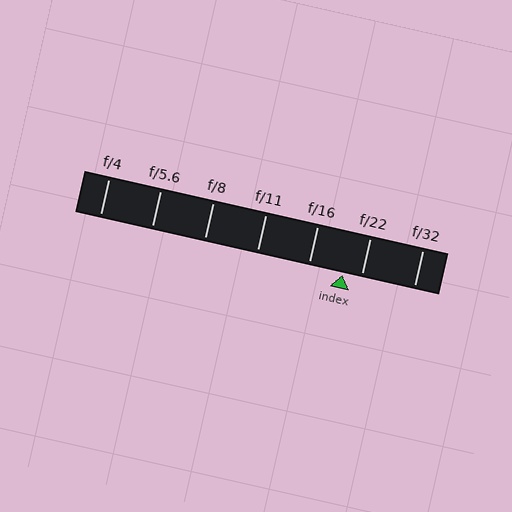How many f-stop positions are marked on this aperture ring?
There are 7 f-stop positions marked.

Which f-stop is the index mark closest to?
The index mark is closest to f/22.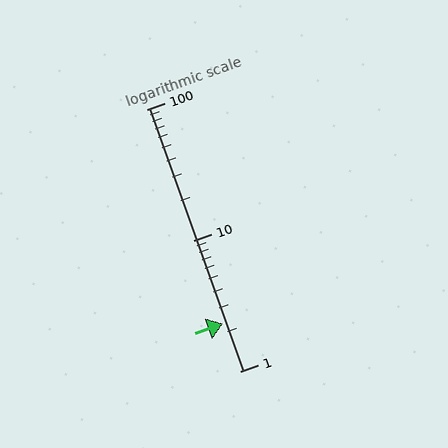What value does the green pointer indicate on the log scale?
The pointer indicates approximately 2.3.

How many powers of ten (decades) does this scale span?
The scale spans 2 decades, from 1 to 100.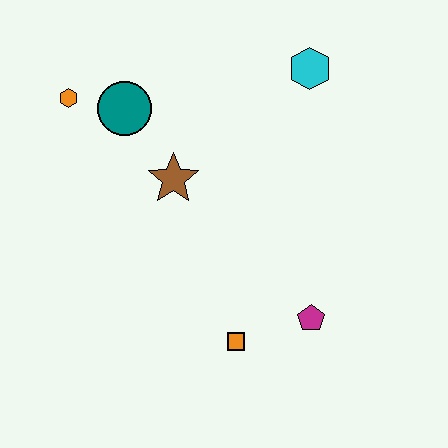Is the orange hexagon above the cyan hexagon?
No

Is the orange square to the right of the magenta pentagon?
No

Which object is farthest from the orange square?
The orange hexagon is farthest from the orange square.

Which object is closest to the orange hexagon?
The teal circle is closest to the orange hexagon.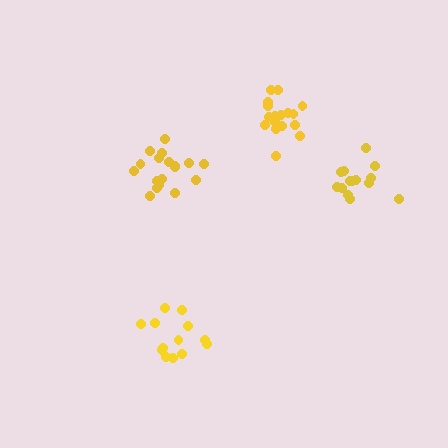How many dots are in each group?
Group 1: 18 dots, Group 2: 13 dots, Group 3: 18 dots, Group 4: 14 dots (63 total).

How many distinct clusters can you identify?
There are 4 distinct clusters.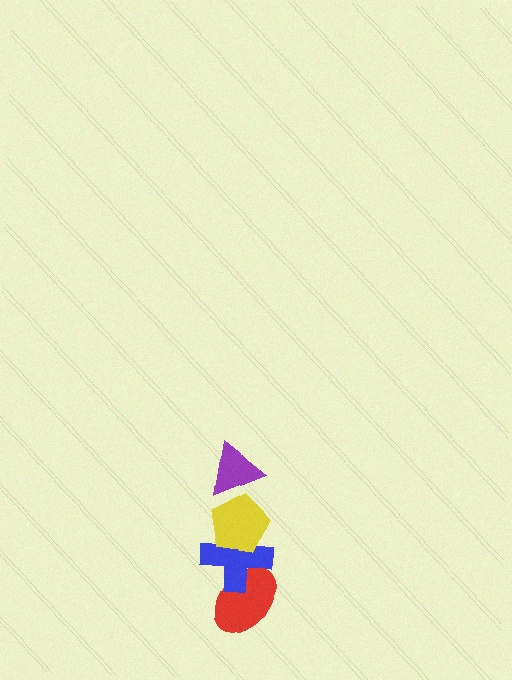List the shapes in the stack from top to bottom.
From top to bottom: the purple triangle, the yellow pentagon, the blue cross, the red ellipse.